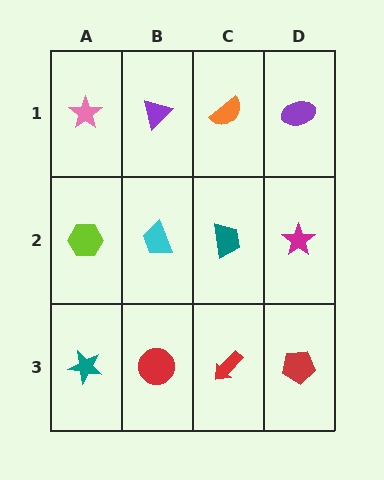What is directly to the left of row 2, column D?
A teal trapezoid.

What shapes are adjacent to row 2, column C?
An orange semicircle (row 1, column C), a red arrow (row 3, column C), a cyan trapezoid (row 2, column B), a magenta star (row 2, column D).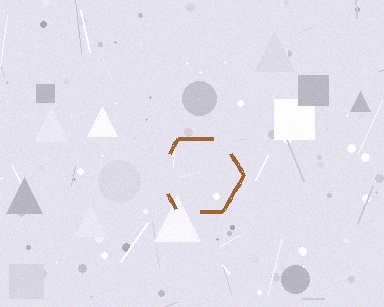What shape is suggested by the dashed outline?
The dashed outline suggests a hexagon.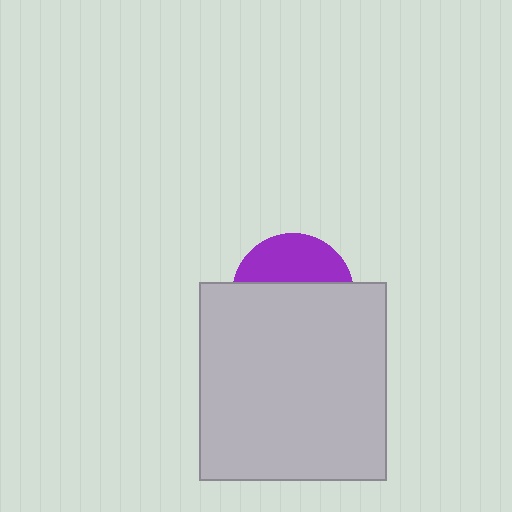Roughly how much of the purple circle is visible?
A small part of it is visible (roughly 37%).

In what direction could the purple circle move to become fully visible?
The purple circle could move up. That would shift it out from behind the light gray rectangle entirely.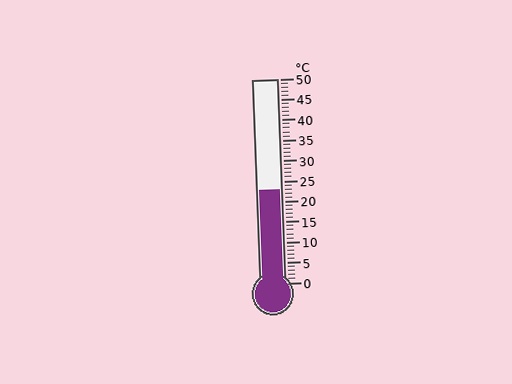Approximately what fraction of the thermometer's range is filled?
The thermometer is filled to approximately 45% of its range.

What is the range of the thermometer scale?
The thermometer scale ranges from 0°C to 50°C.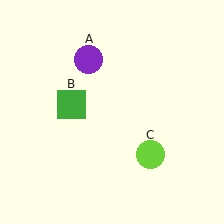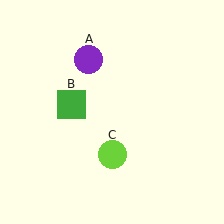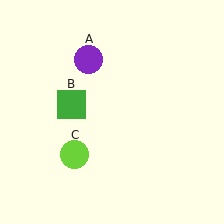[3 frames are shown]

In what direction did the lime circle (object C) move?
The lime circle (object C) moved left.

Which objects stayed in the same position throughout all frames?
Purple circle (object A) and green square (object B) remained stationary.